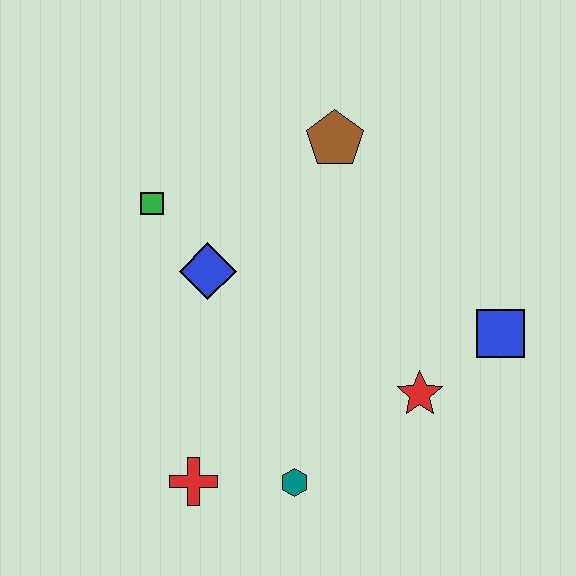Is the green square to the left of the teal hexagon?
Yes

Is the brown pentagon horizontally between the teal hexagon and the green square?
No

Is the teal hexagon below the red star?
Yes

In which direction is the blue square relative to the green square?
The blue square is to the right of the green square.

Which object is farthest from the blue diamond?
The blue square is farthest from the blue diamond.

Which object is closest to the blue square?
The red star is closest to the blue square.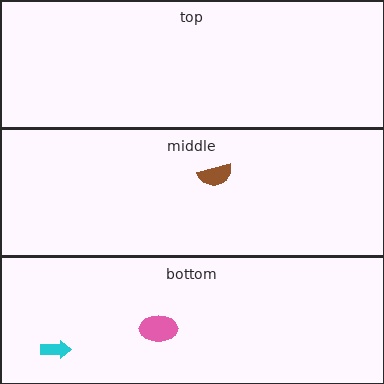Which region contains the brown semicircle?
The middle region.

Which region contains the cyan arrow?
The bottom region.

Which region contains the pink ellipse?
The bottom region.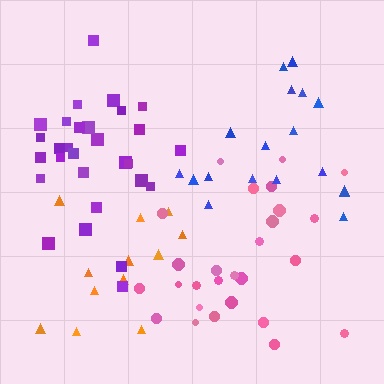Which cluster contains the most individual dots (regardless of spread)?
Purple (29).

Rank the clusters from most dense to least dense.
purple, pink, orange, blue.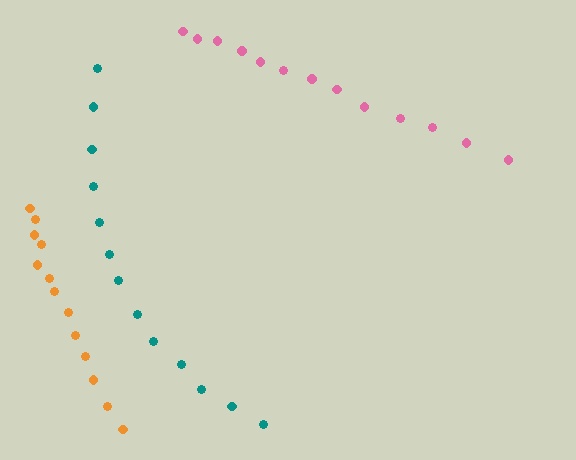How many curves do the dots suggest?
There are 3 distinct paths.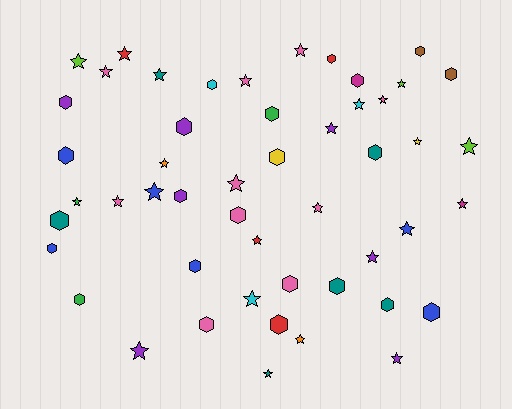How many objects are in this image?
There are 50 objects.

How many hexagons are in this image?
There are 23 hexagons.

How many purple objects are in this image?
There are 7 purple objects.